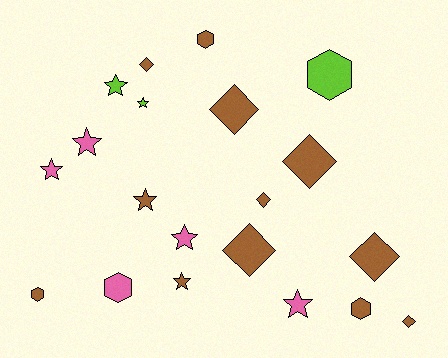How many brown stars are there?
There are 2 brown stars.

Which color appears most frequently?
Brown, with 12 objects.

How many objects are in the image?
There are 20 objects.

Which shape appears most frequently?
Star, with 8 objects.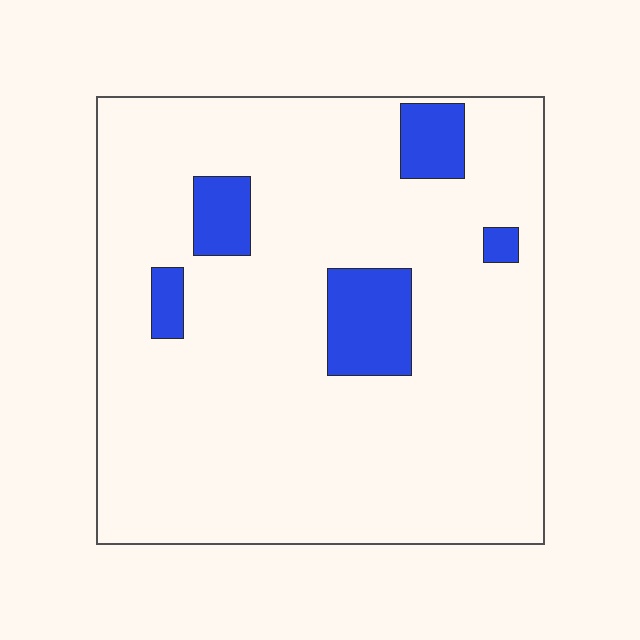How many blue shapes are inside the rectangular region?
5.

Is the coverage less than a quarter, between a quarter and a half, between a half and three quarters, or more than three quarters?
Less than a quarter.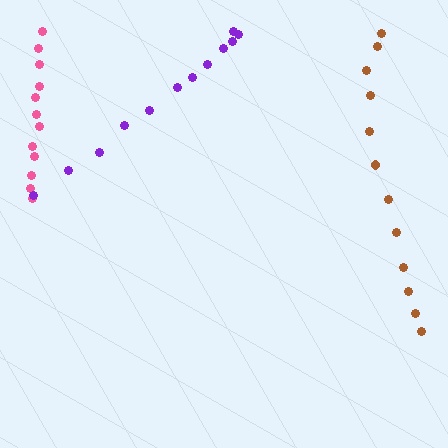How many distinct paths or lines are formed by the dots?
There are 3 distinct paths.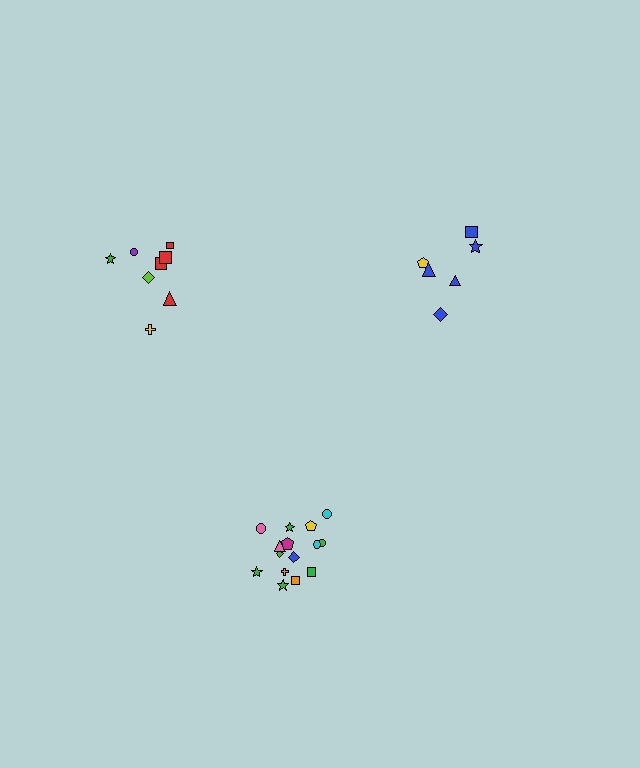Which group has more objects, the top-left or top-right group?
The top-left group.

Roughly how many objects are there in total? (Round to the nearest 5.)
Roughly 30 objects in total.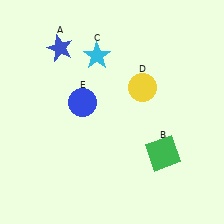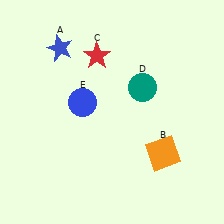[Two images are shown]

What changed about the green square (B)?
In Image 1, B is green. In Image 2, it changed to orange.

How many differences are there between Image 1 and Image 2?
There are 3 differences between the two images.